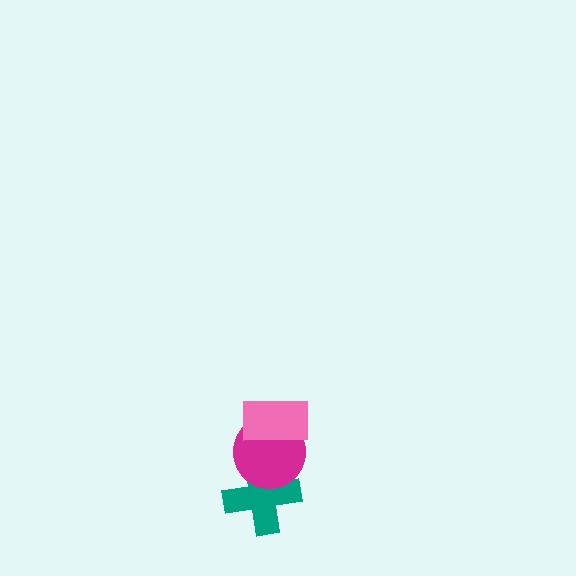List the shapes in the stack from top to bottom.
From top to bottom: the pink rectangle, the magenta circle, the teal cross.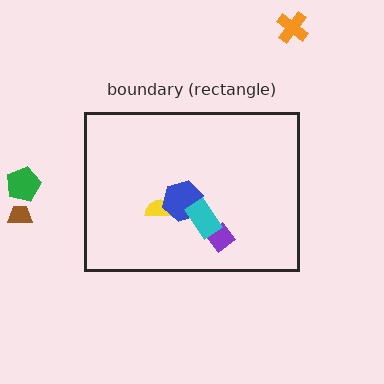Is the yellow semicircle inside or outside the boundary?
Inside.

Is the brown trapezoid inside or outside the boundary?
Outside.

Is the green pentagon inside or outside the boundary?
Outside.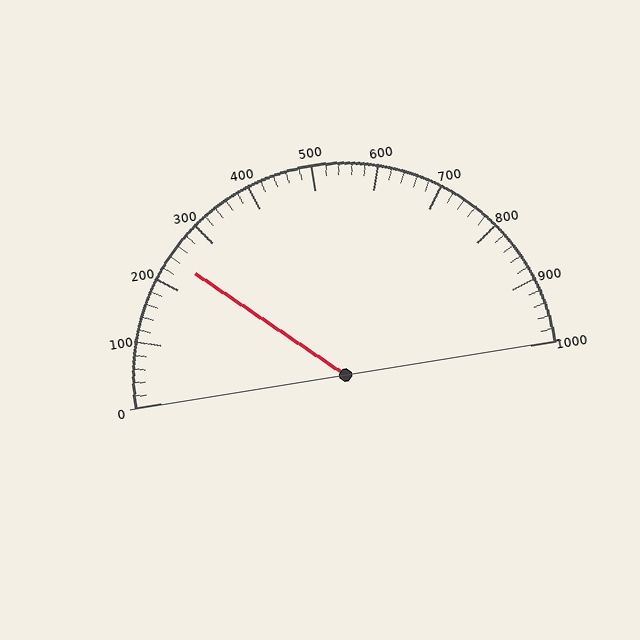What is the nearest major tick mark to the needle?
The nearest major tick mark is 200.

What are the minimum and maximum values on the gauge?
The gauge ranges from 0 to 1000.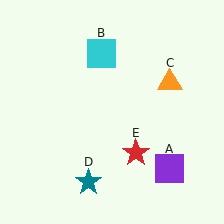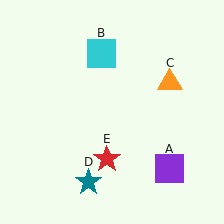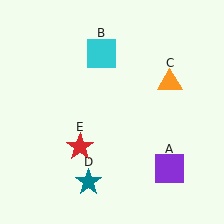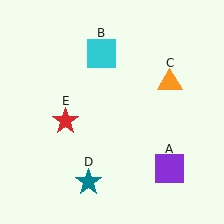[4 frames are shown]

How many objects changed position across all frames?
1 object changed position: red star (object E).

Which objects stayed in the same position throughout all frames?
Purple square (object A) and cyan square (object B) and orange triangle (object C) and teal star (object D) remained stationary.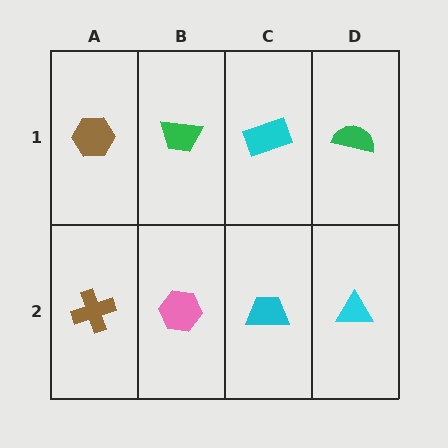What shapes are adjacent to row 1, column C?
A cyan trapezoid (row 2, column C), a green trapezoid (row 1, column B), a green semicircle (row 1, column D).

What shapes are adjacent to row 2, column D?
A green semicircle (row 1, column D), a cyan trapezoid (row 2, column C).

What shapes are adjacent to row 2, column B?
A green trapezoid (row 1, column B), a brown cross (row 2, column A), a cyan trapezoid (row 2, column C).